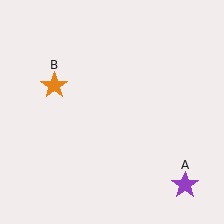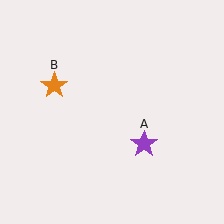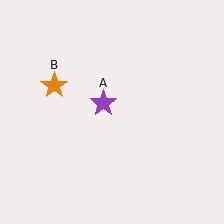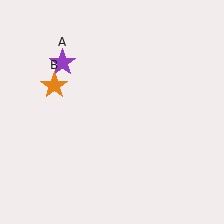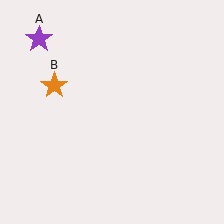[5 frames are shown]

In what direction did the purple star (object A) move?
The purple star (object A) moved up and to the left.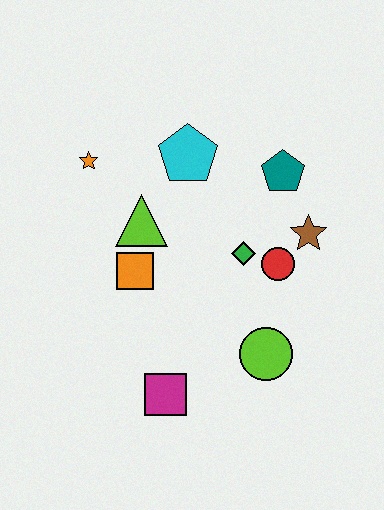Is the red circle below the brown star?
Yes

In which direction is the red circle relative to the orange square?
The red circle is to the right of the orange square.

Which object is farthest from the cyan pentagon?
The magenta square is farthest from the cyan pentagon.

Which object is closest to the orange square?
The lime triangle is closest to the orange square.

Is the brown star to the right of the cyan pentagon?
Yes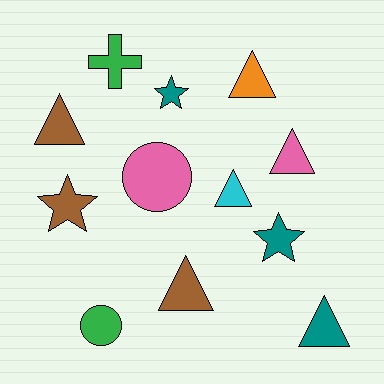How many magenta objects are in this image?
There are no magenta objects.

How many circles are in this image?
There are 2 circles.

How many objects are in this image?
There are 12 objects.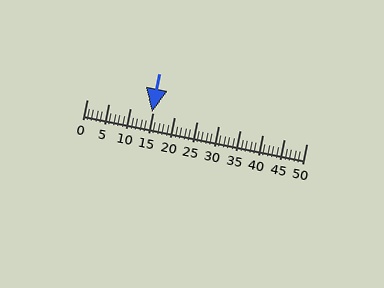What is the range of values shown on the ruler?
The ruler shows values from 0 to 50.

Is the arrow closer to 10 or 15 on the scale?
The arrow is closer to 15.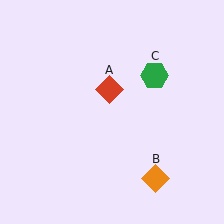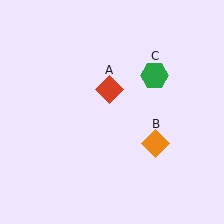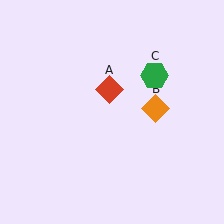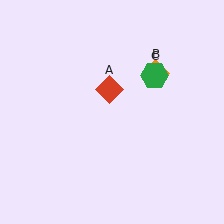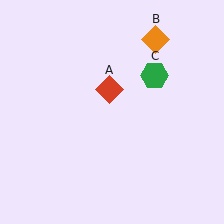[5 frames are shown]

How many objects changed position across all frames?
1 object changed position: orange diamond (object B).